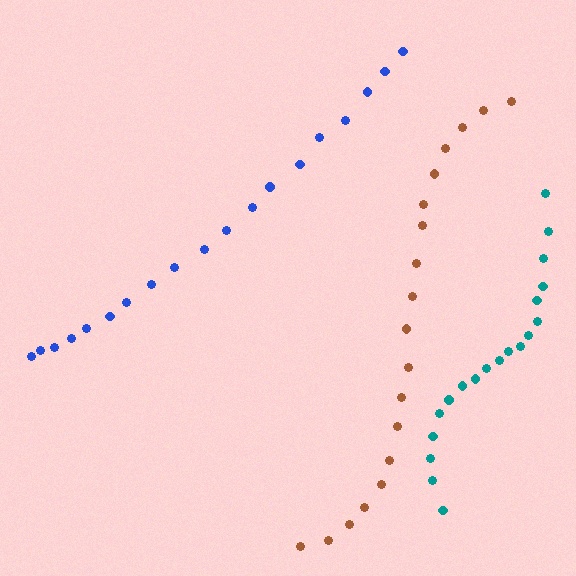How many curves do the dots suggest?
There are 3 distinct paths.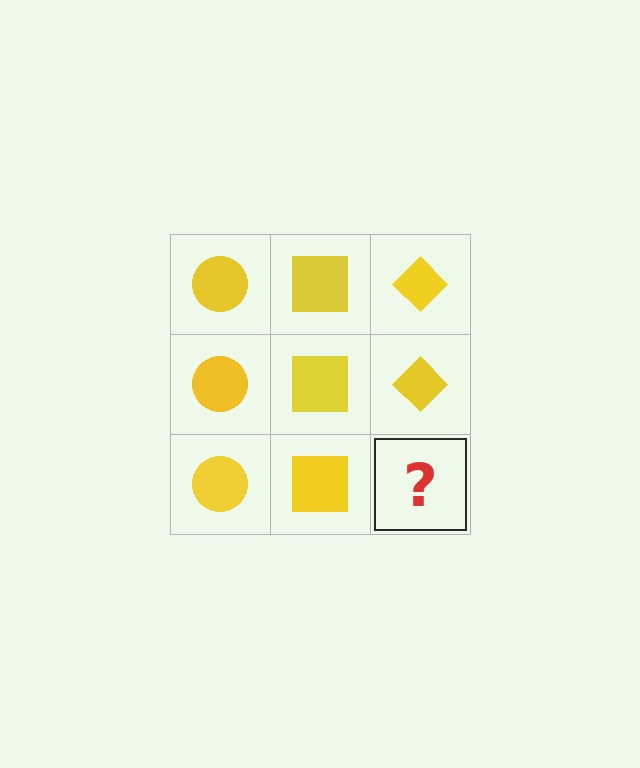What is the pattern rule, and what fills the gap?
The rule is that each column has a consistent shape. The gap should be filled with a yellow diamond.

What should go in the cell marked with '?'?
The missing cell should contain a yellow diamond.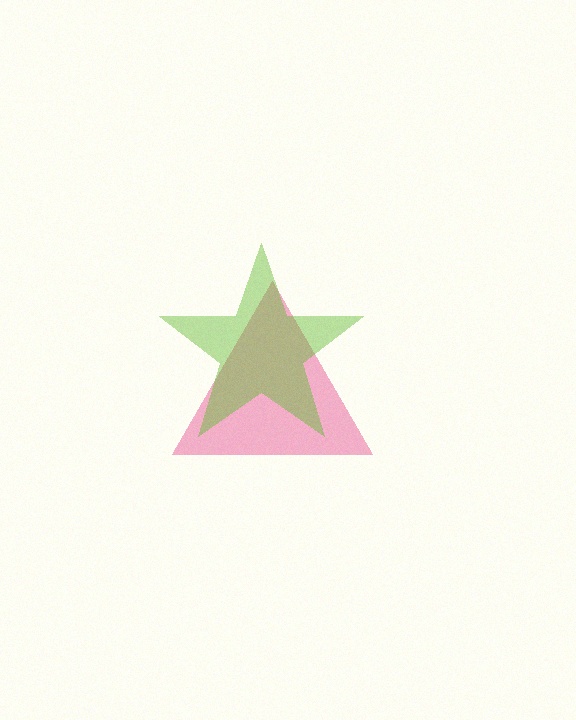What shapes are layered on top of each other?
The layered shapes are: a pink triangle, a lime star.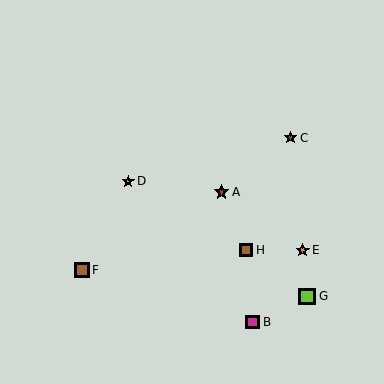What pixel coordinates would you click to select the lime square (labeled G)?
Click at (307, 296) to select the lime square G.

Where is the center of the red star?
The center of the red star is at (221, 192).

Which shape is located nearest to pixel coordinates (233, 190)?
The red star (labeled A) at (221, 192) is nearest to that location.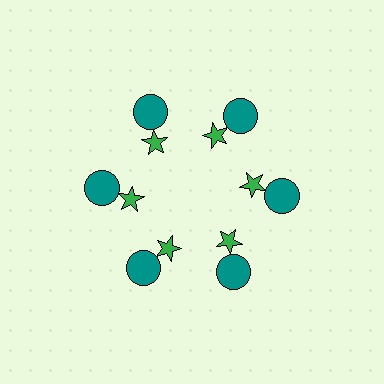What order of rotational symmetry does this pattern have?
This pattern has 6-fold rotational symmetry.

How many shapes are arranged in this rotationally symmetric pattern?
There are 12 shapes, arranged in 6 groups of 2.